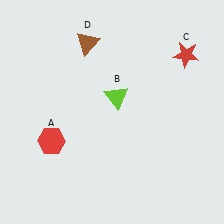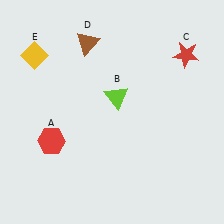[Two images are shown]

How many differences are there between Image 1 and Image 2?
There is 1 difference between the two images.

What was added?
A yellow diamond (E) was added in Image 2.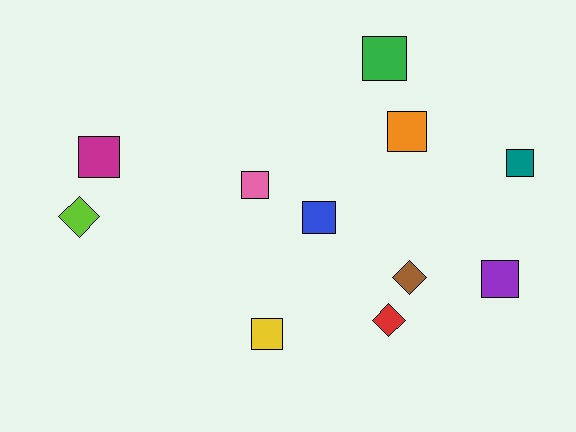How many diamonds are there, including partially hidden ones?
There are 3 diamonds.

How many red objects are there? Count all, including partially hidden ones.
There is 1 red object.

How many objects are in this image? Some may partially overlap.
There are 11 objects.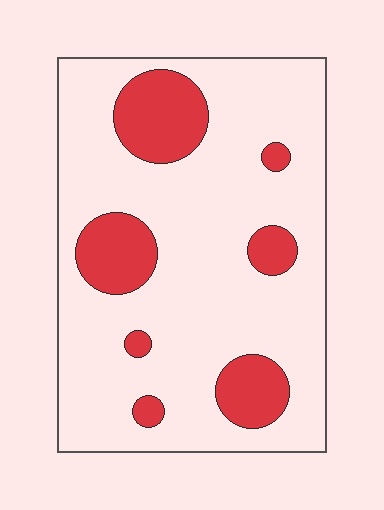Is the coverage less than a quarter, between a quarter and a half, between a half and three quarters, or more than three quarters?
Less than a quarter.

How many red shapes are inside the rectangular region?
7.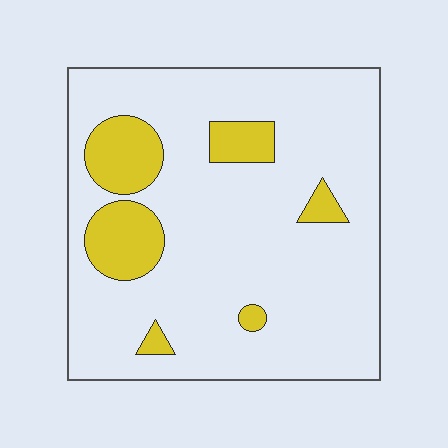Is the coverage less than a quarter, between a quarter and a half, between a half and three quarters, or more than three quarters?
Less than a quarter.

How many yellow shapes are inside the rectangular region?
6.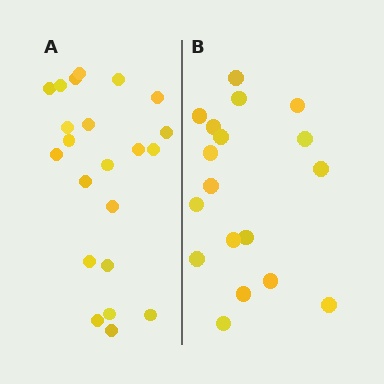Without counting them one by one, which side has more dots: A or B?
Region A (the left region) has more dots.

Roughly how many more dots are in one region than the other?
Region A has about 4 more dots than region B.